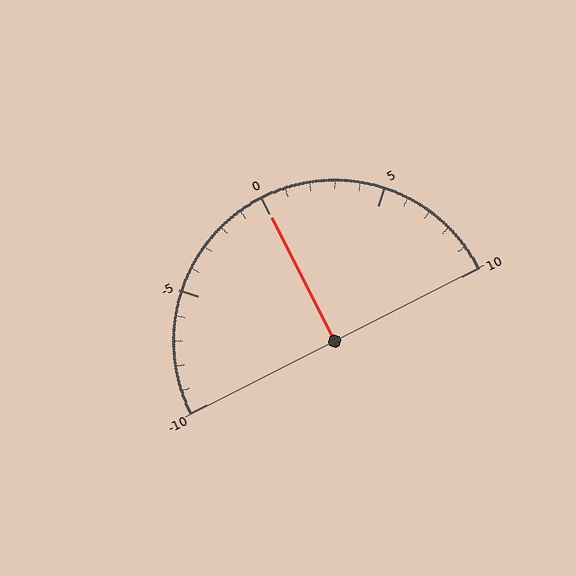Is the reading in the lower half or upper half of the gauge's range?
The reading is in the upper half of the range (-10 to 10).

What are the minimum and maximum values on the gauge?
The gauge ranges from -10 to 10.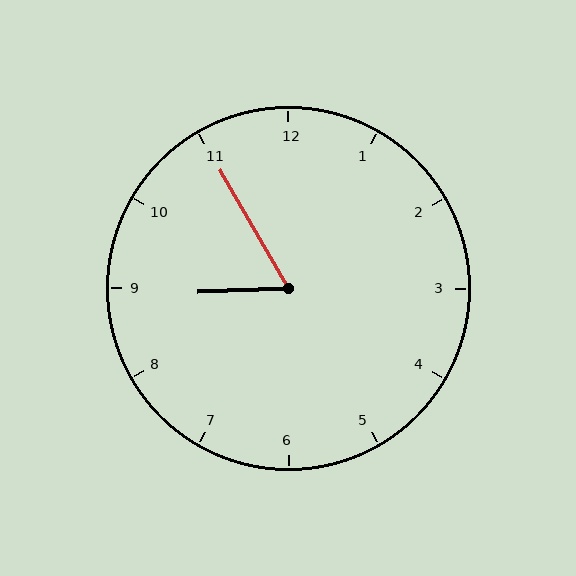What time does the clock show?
8:55.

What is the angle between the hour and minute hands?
Approximately 62 degrees.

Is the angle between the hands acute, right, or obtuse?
It is acute.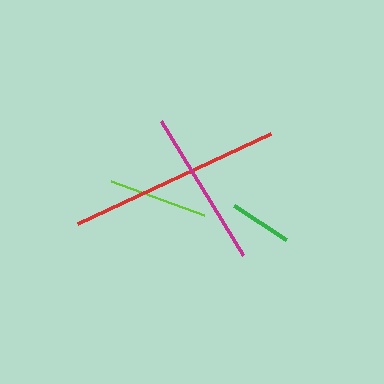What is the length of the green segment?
The green segment is approximately 63 pixels long.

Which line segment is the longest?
The red line is the longest at approximately 214 pixels.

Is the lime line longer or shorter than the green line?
The lime line is longer than the green line.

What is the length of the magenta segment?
The magenta segment is approximately 157 pixels long.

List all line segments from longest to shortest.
From longest to shortest: red, magenta, lime, green.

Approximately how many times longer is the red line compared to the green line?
The red line is approximately 3.4 times the length of the green line.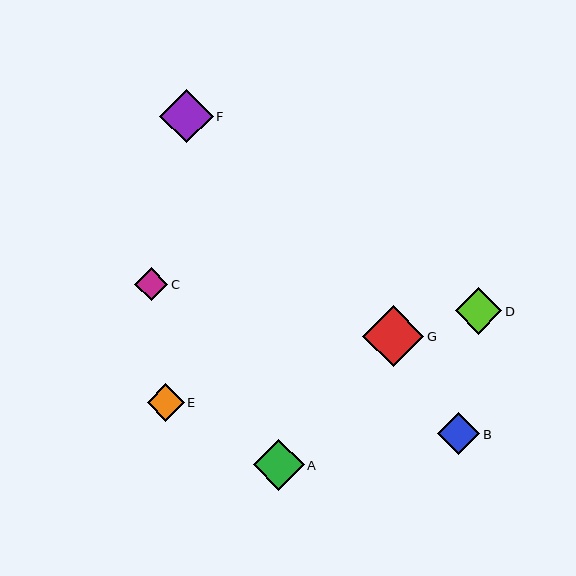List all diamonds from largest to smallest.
From largest to smallest: G, F, A, D, B, E, C.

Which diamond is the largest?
Diamond G is the largest with a size of approximately 61 pixels.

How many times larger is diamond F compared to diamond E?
Diamond F is approximately 1.4 times the size of diamond E.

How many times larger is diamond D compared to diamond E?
Diamond D is approximately 1.3 times the size of diamond E.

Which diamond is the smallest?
Diamond C is the smallest with a size of approximately 33 pixels.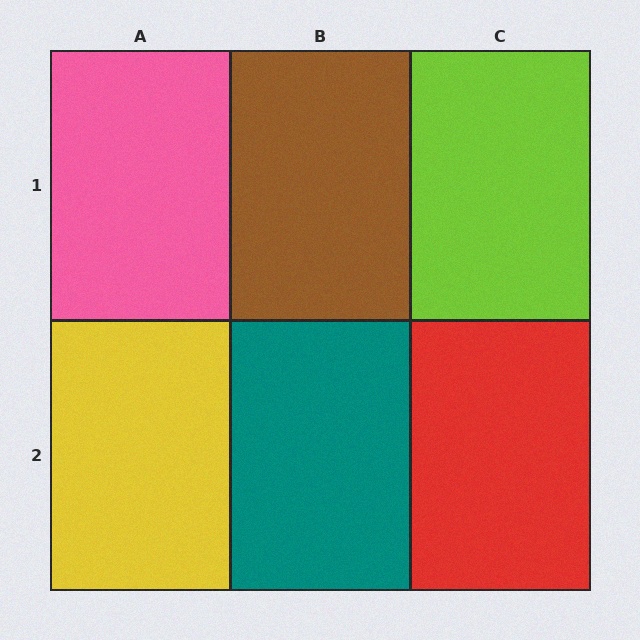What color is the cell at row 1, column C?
Lime.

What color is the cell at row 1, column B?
Brown.